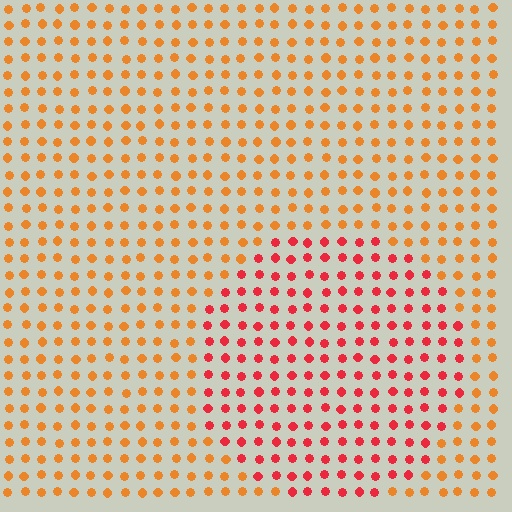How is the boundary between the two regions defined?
The boundary is defined purely by a slight shift in hue (about 35 degrees). Spacing, size, and orientation are identical on both sides.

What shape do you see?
I see a circle.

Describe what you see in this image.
The image is filled with small orange elements in a uniform arrangement. A circle-shaped region is visible where the elements are tinted to a slightly different hue, forming a subtle color boundary.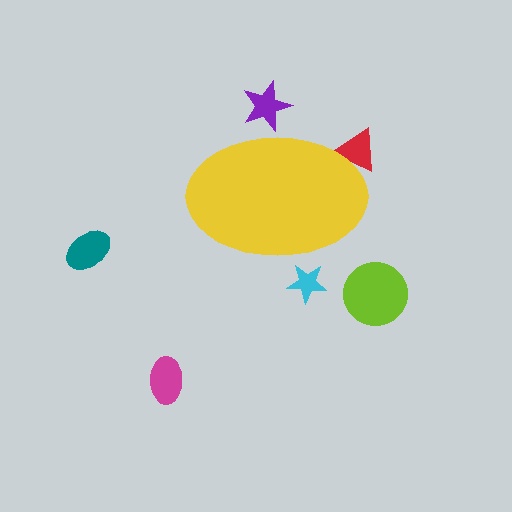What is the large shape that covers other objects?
A yellow ellipse.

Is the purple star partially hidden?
Yes, the purple star is partially hidden behind the yellow ellipse.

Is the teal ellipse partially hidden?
No, the teal ellipse is fully visible.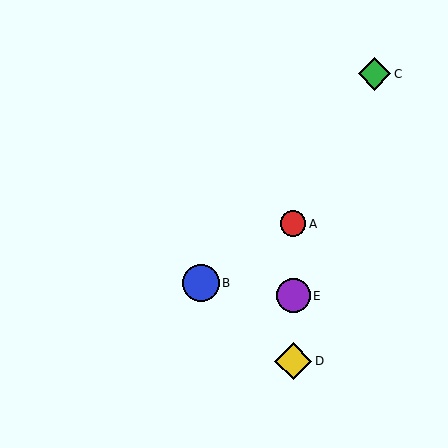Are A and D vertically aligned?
Yes, both are at x≈293.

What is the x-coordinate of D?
Object D is at x≈293.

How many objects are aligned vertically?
3 objects (A, D, E) are aligned vertically.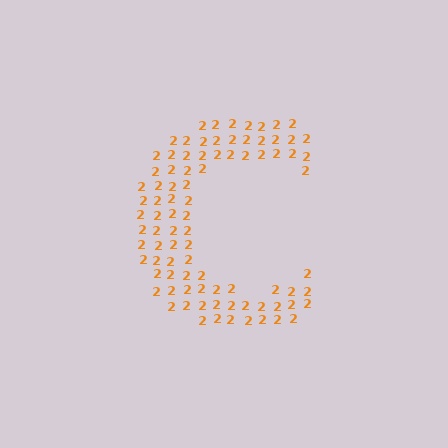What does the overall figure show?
The overall figure shows the letter C.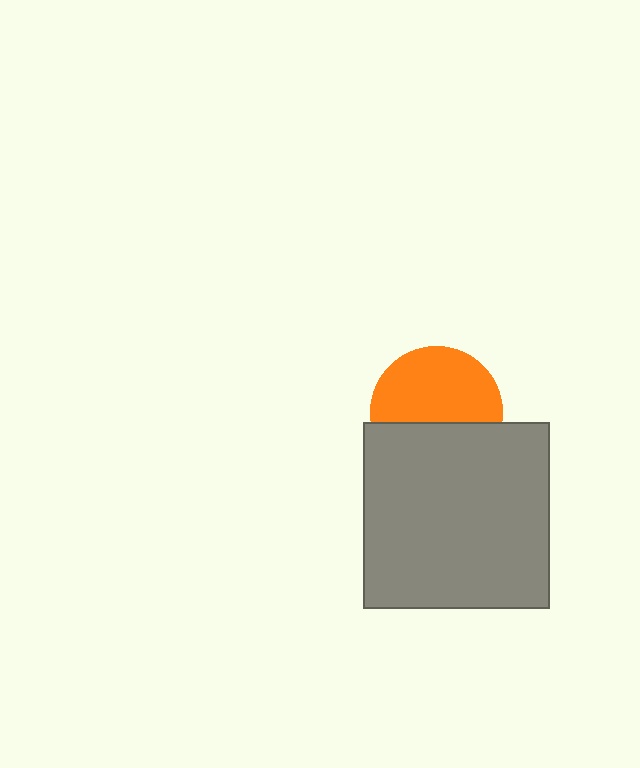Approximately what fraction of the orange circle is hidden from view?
Roughly 41% of the orange circle is hidden behind the gray square.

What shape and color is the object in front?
The object in front is a gray square.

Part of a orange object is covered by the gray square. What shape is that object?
It is a circle.